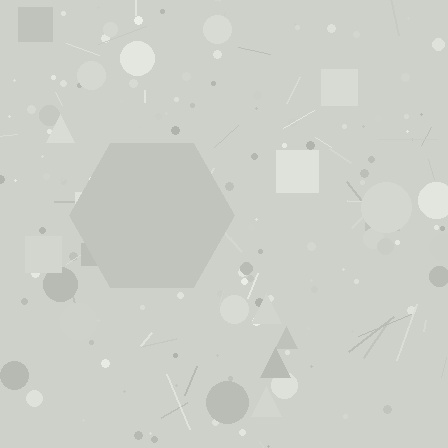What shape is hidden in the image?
A hexagon is hidden in the image.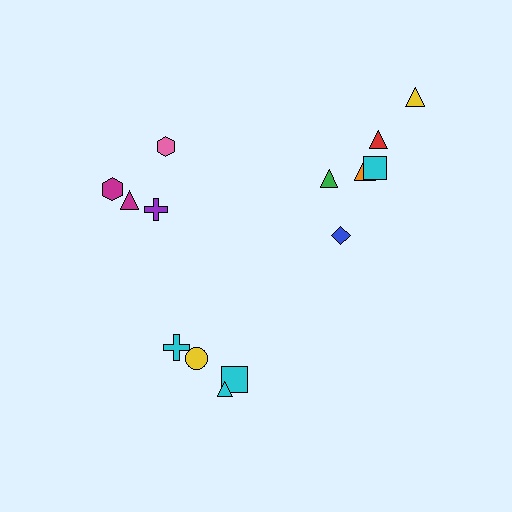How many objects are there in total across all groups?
There are 14 objects.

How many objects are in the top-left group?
There are 4 objects.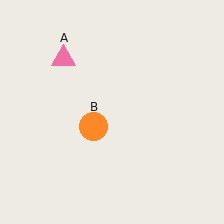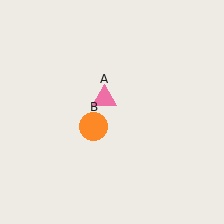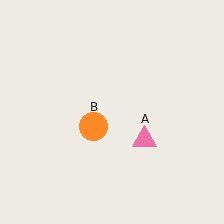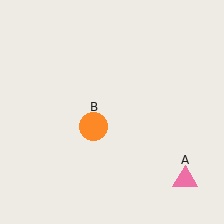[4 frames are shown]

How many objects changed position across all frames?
1 object changed position: pink triangle (object A).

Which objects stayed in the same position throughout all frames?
Orange circle (object B) remained stationary.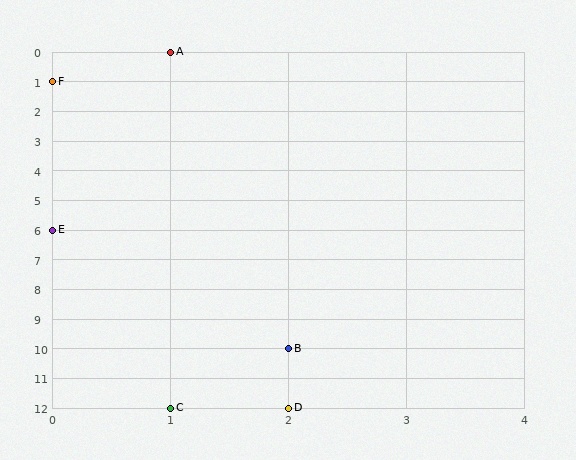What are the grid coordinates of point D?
Point D is at grid coordinates (2, 12).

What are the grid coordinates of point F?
Point F is at grid coordinates (0, 1).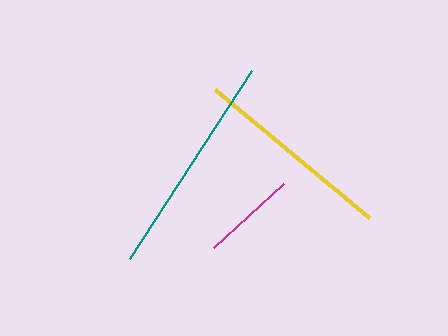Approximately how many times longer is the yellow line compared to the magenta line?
The yellow line is approximately 2.1 times the length of the magenta line.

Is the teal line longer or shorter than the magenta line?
The teal line is longer than the magenta line.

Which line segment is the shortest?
The magenta line is the shortest at approximately 95 pixels.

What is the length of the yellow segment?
The yellow segment is approximately 200 pixels long.